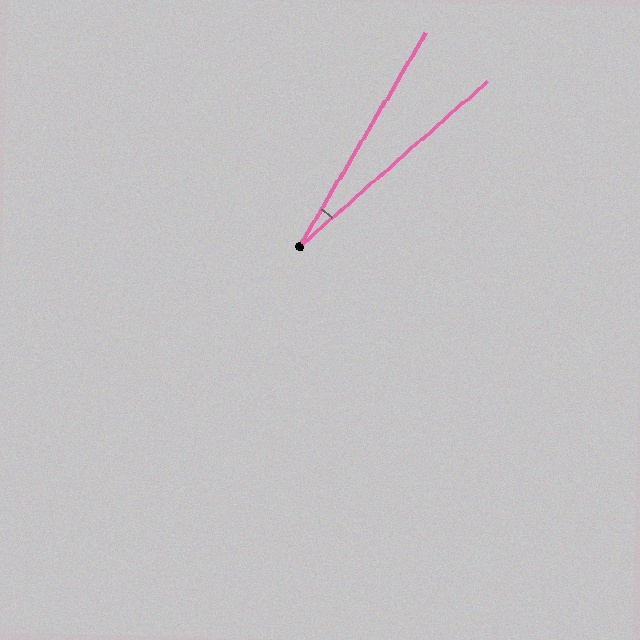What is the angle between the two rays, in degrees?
Approximately 18 degrees.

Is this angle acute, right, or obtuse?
It is acute.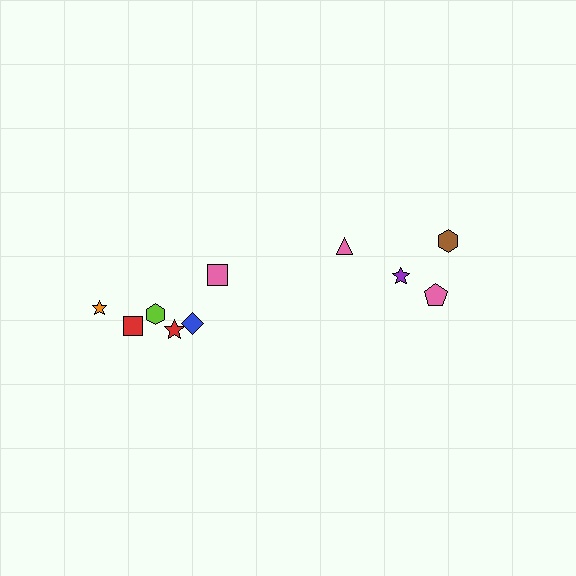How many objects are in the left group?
There are 6 objects.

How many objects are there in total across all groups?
There are 10 objects.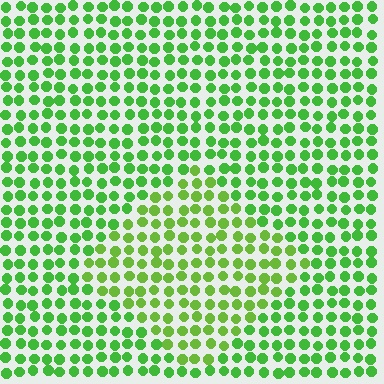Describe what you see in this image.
The image is filled with small green elements in a uniform arrangement. A diamond-shaped region is visible where the elements are tinted to a slightly different hue, forming a subtle color boundary.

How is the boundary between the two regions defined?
The boundary is defined purely by a slight shift in hue (about 20 degrees). Spacing, size, and orientation are identical on both sides.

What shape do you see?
I see a diamond.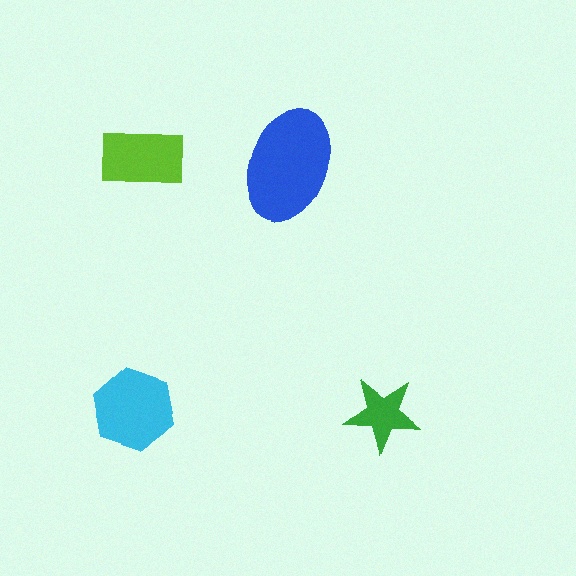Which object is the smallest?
The green star.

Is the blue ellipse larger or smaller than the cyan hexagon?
Larger.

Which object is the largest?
The blue ellipse.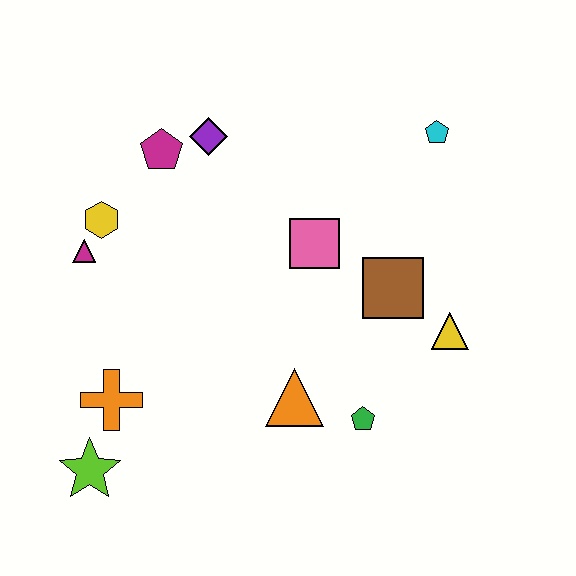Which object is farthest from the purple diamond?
The lime star is farthest from the purple diamond.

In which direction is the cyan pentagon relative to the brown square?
The cyan pentagon is above the brown square.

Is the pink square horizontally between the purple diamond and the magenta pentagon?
No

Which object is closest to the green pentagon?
The orange triangle is closest to the green pentagon.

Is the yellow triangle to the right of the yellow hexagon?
Yes